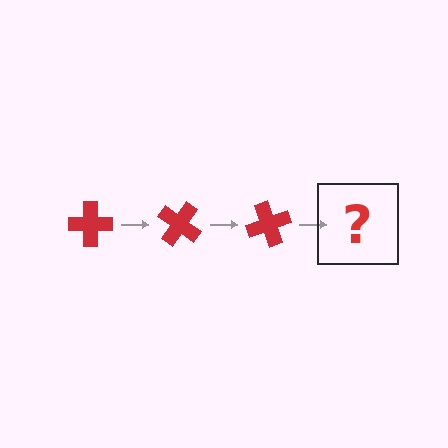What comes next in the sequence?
The next element should be a red cross rotated 105 degrees.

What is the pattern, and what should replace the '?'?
The pattern is that the cross rotates 35 degrees each step. The '?' should be a red cross rotated 105 degrees.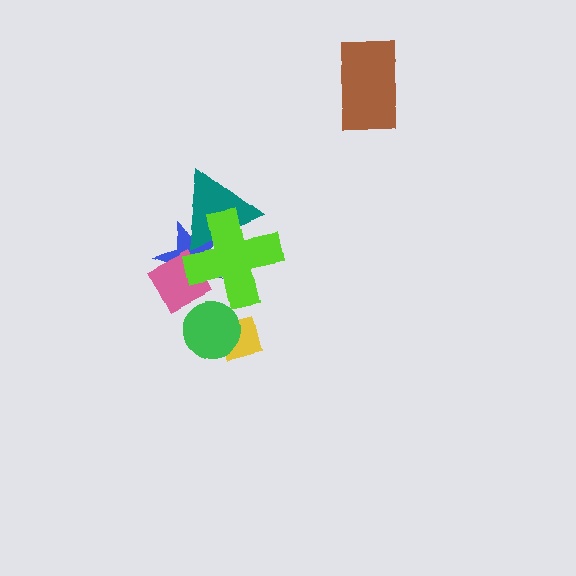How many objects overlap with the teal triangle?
2 objects overlap with the teal triangle.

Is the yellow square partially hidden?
Yes, it is partially covered by another shape.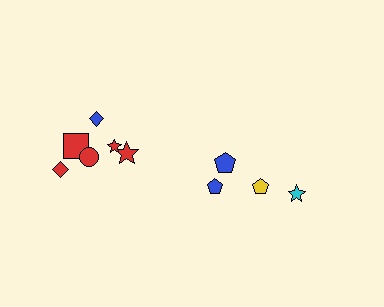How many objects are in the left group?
There are 6 objects.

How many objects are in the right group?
There are 4 objects.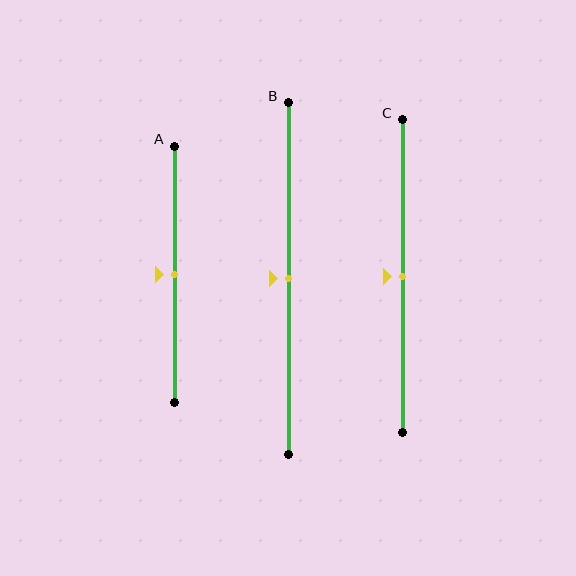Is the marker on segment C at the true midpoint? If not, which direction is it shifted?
Yes, the marker on segment C is at the true midpoint.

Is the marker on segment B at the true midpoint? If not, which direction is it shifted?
Yes, the marker on segment B is at the true midpoint.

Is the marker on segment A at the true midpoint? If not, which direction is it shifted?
Yes, the marker on segment A is at the true midpoint.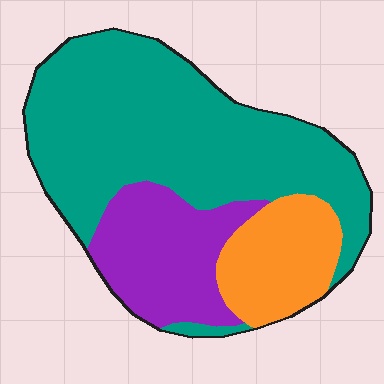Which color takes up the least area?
Orange, at roughly 15%.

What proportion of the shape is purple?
Purple takes up less than a quarter of the shape.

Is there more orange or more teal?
Teal.